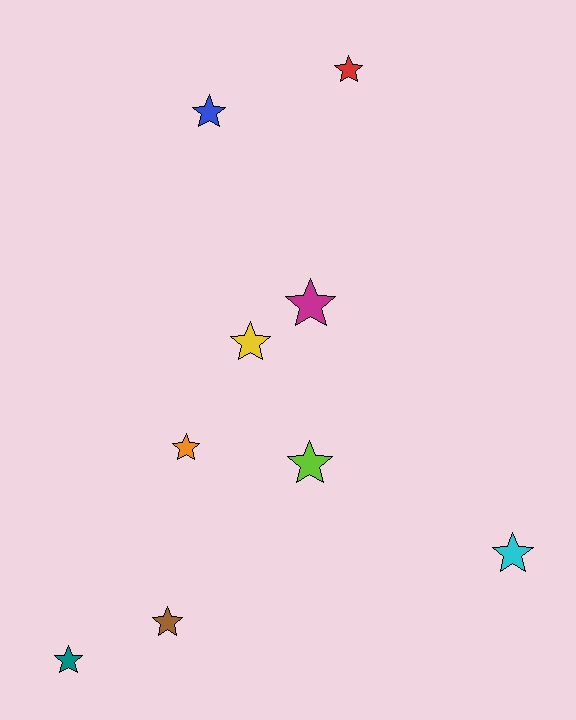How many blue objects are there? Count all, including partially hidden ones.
There is 1 blue object.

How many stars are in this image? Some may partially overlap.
There are 9 stars.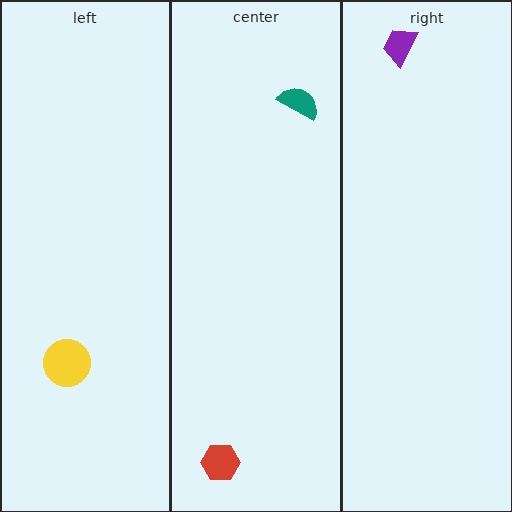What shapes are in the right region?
The purple trapezoid.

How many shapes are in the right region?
1.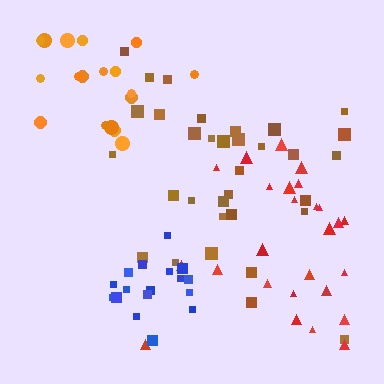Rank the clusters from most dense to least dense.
blue, orange, brown, red.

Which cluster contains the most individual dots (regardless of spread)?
Brown (33).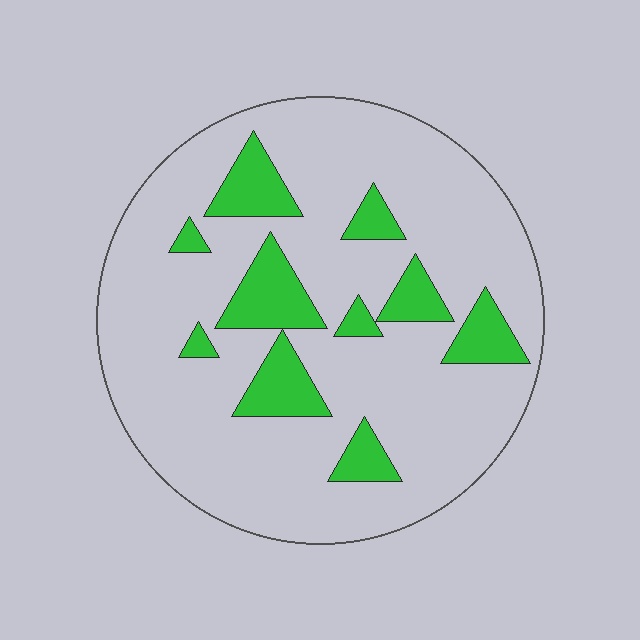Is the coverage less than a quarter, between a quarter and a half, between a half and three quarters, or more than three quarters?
Less than a quarter.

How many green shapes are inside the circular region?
10.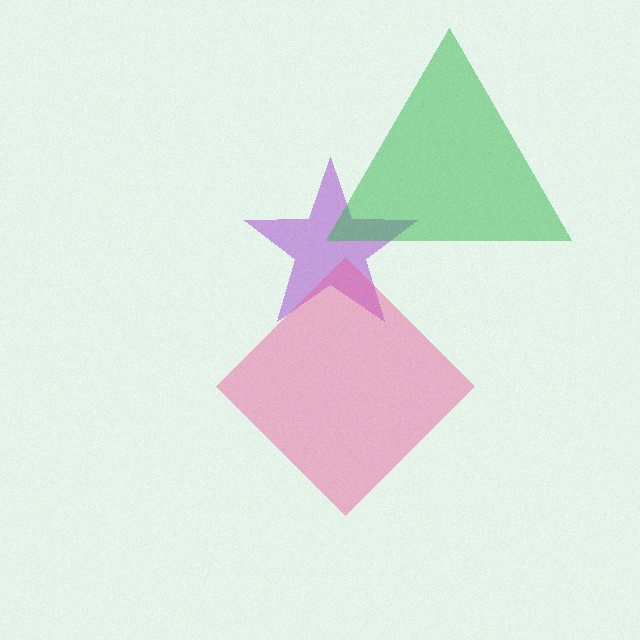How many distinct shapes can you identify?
There are 3 distinct shapes: a purple star, a green triangle, a pink diamond.